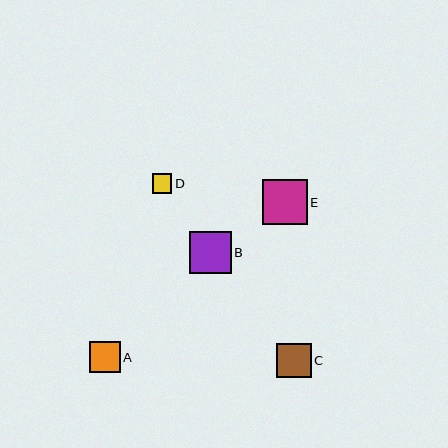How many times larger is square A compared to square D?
Square A is approximately 1.6 times the size of square D.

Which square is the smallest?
Square D is the smallest with a size of approximately 20 pixels.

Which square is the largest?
Square E is the largest with a size of approximately 45 pixels.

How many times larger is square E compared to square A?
Square E is approximately 1.4 times the size of square A.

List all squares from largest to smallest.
From largest to smallest: E, B, C, A, D.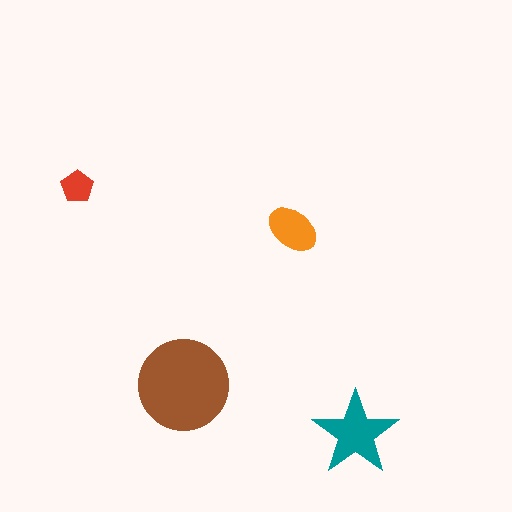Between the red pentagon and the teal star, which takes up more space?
The teal star.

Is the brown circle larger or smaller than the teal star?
Larger.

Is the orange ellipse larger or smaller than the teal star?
Smaller.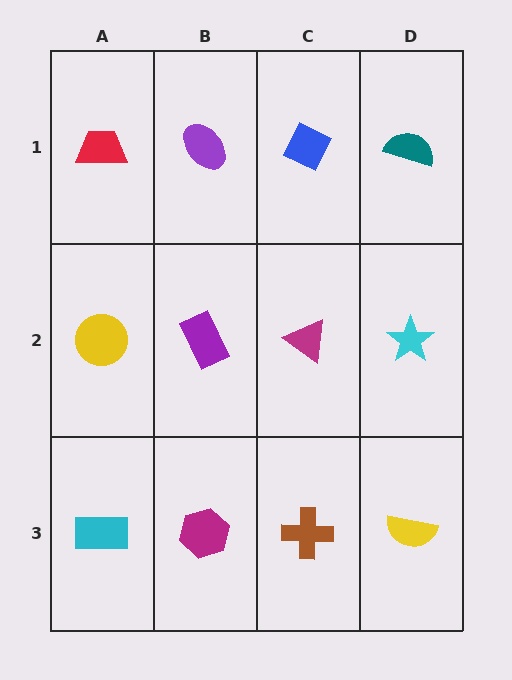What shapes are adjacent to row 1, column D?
A cyan star (row 2, column D), a blue diamond (row 1, column C).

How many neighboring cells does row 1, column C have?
3.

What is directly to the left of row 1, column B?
A red trapezoid.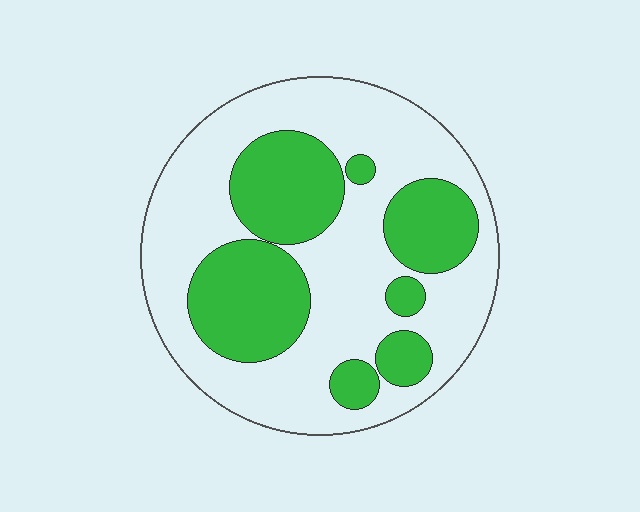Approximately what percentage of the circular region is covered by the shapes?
Approximately 35%.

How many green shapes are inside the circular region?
7.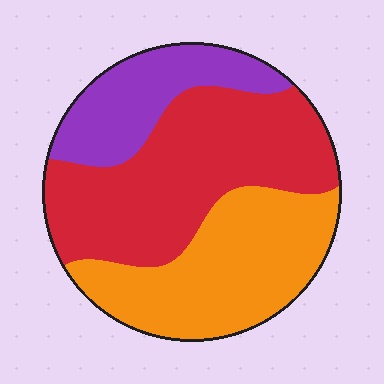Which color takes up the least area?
Purple, at roughly 20%.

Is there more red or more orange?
Red.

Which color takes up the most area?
Red, at roughly 45%.